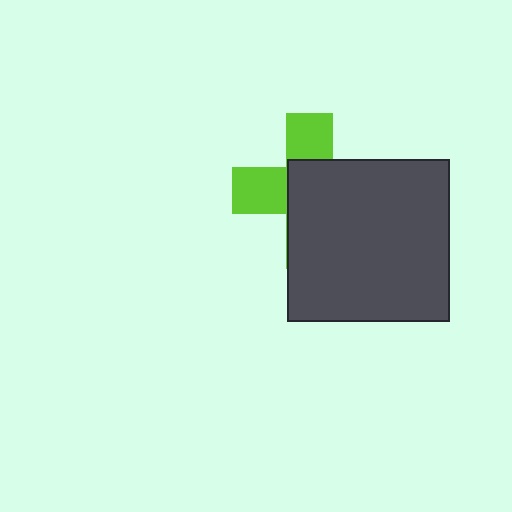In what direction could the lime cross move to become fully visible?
The lime cross could move toward the upper-left. That would shift it out from behind the dark gray square entirely.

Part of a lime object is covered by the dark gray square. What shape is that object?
It is a cross.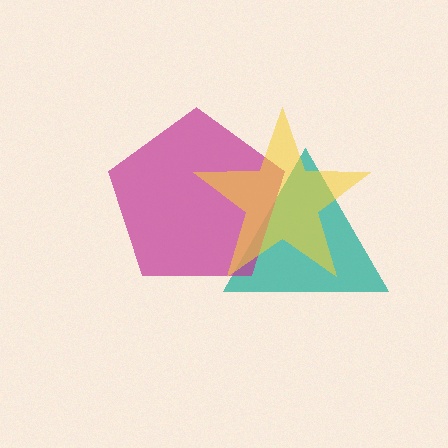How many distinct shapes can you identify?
There are 3 distinct shapes: a teal triangle, a magenta pentagon, a yellow star.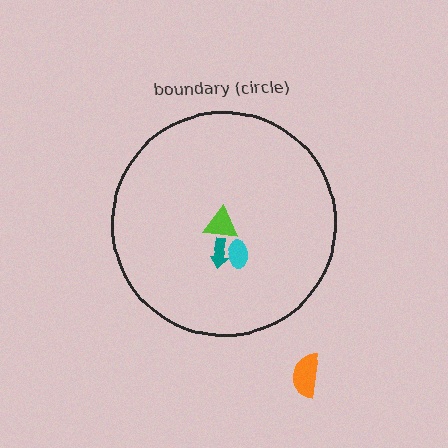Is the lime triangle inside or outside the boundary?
Inside.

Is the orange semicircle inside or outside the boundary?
Outside.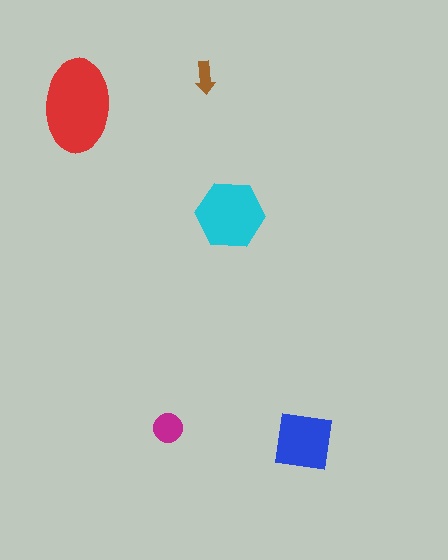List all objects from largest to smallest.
The red ellipse, the cyan hexagon, the blue square, the magenta circle, the brown arrow.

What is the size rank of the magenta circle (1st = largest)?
4th.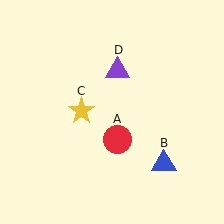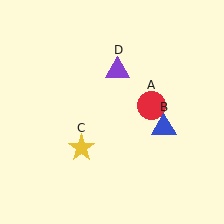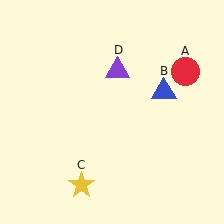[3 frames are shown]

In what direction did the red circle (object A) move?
The red circle (object A) moved up and to the right.